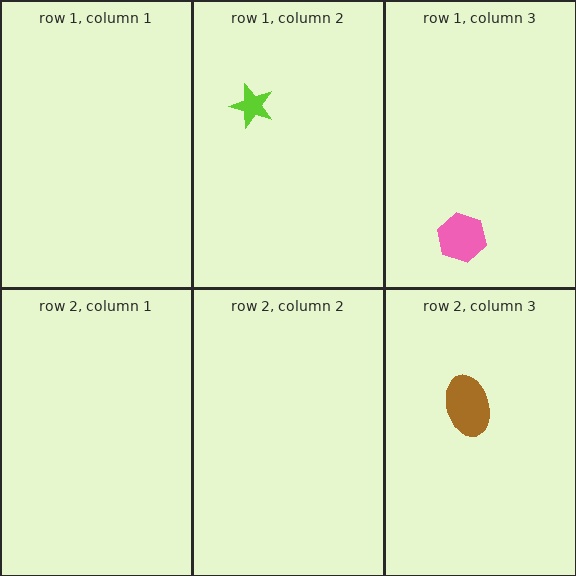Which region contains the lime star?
The row 1, column 2 region.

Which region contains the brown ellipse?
The row 2, column 3 region.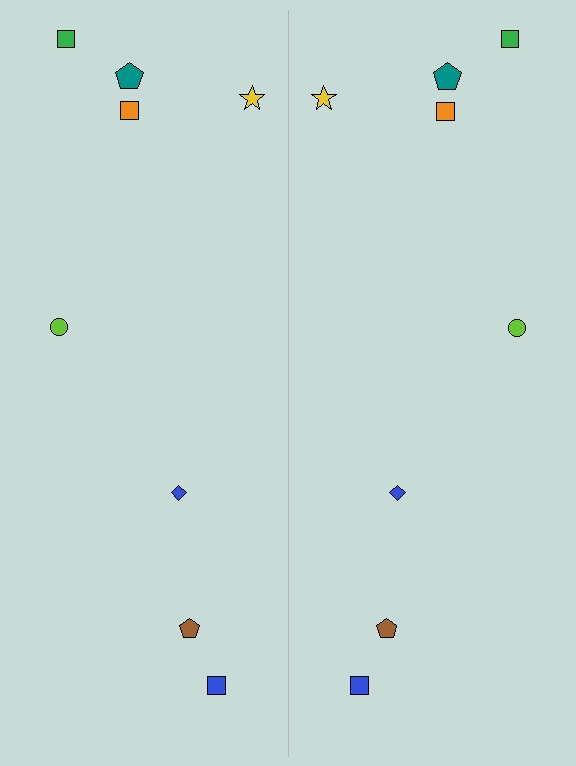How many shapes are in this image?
There are 16 shapes in this image.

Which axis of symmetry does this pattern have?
The pattern has a vertical axis of symmetry running through the center of the image.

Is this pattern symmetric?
Yes, this pattern has bilateral (reflection) symmetry.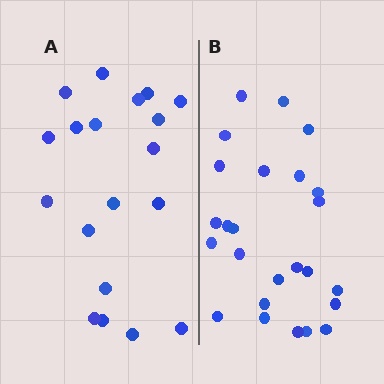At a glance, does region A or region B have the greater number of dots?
Region B (the right region) has more dots.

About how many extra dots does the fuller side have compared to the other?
Region B has about 6 more dots than region A.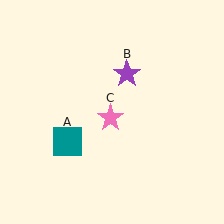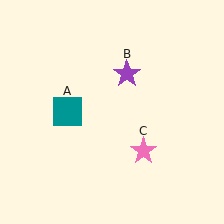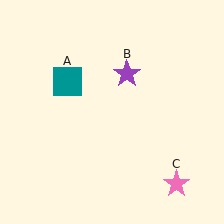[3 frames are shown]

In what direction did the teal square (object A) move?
The teal square (object A) moved up.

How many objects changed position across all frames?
2 objects changed position: teal square (object A), pink star (object C).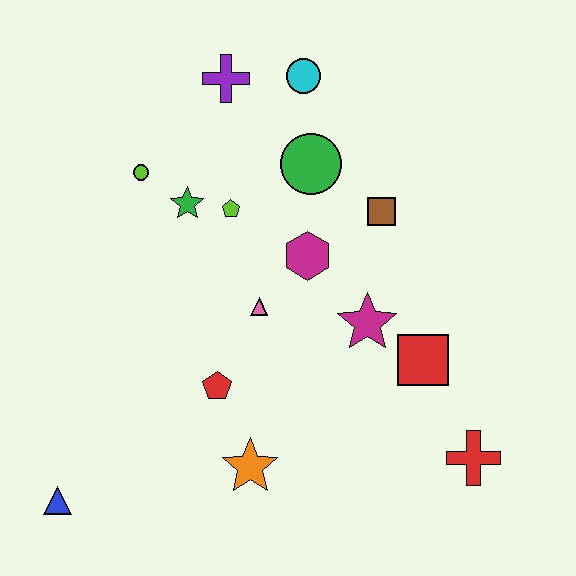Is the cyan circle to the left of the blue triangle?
No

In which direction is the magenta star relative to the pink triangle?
The magenta star is to the right of the pink triangle.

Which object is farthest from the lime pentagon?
The red cross is farthest from the lime pentagon.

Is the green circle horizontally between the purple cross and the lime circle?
No